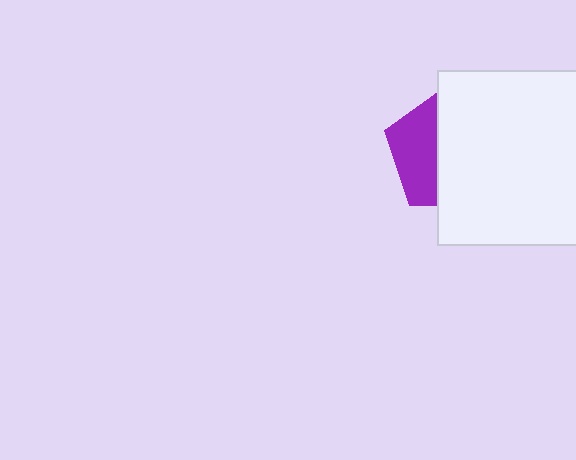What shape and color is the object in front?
The object in front is a white square.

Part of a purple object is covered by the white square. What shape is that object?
It is a pentagon.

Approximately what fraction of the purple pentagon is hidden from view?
Roughly 62% of the purple pentagon is hidden behind the white square.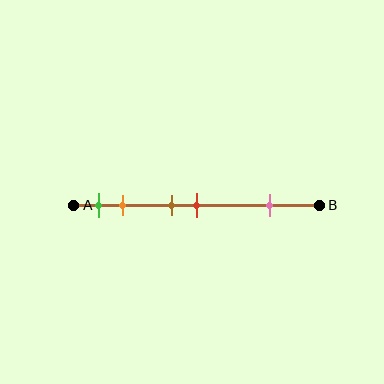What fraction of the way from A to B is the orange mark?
The orange mark is approximately 20% (0.2) of the way from A to B.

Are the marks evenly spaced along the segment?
No, the marks are not evenly spaced.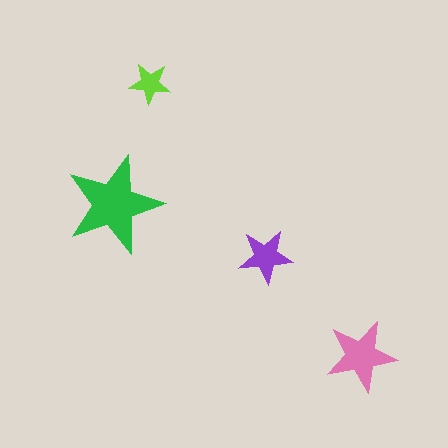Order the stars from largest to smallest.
the green one, the pink one, the purple one, the lime one.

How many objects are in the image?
There are 4 objects in the image.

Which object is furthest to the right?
The pink star is rightmost.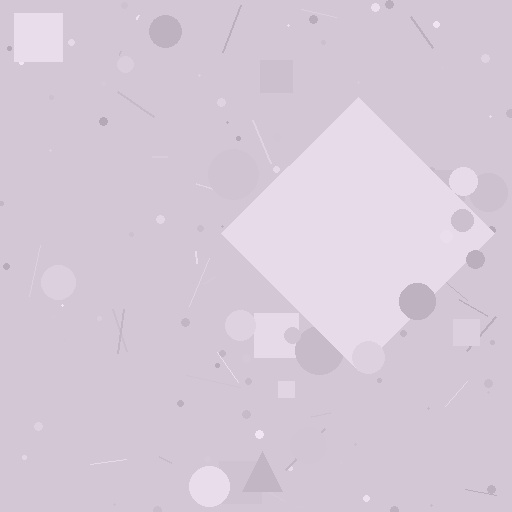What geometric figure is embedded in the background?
A diamond is embedded in the background.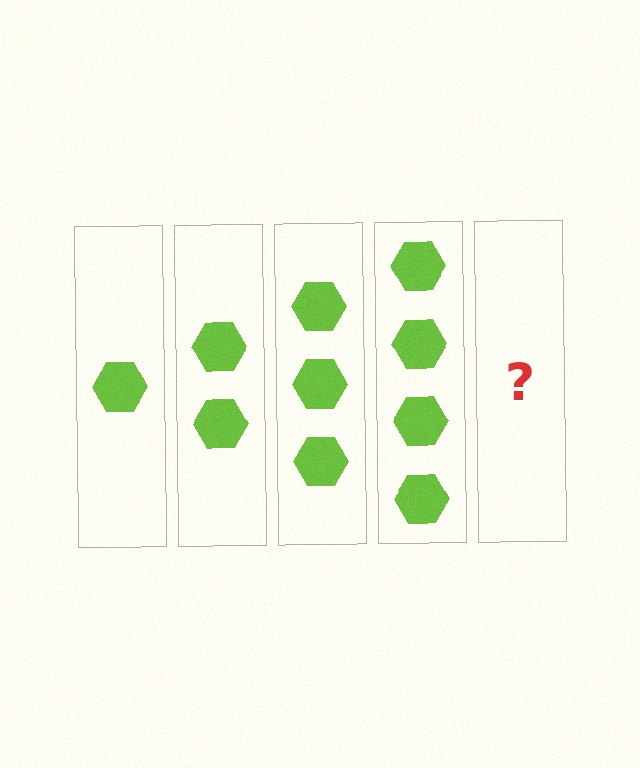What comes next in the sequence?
The next element should be 5 hexagons.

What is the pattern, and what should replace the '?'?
The pattern is that each step adds one more hexagon. The '?' should be 5 hexagons.